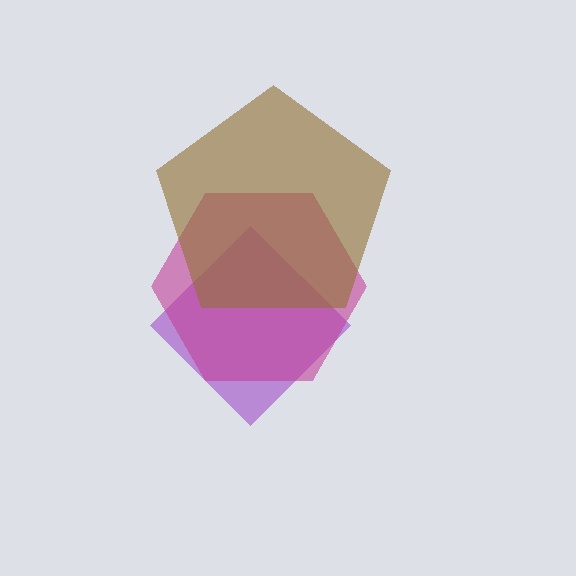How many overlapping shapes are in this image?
There are 3 overlapping shapes in the image.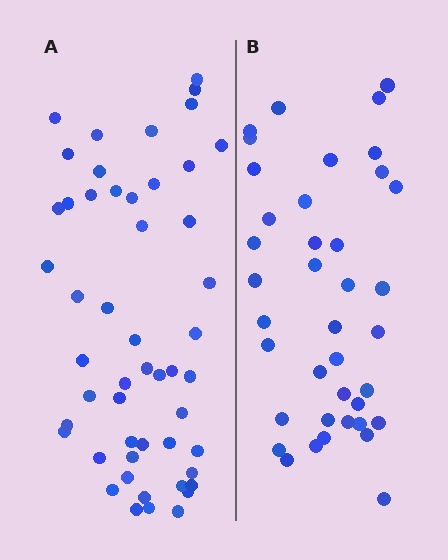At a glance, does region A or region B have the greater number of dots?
Region A (the left region) has more dots.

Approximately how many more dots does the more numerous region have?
Region A has roughly 12 or so more dots than region B.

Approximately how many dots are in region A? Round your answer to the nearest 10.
About 50 dots. (The exact count is 51, which rounds to 50.)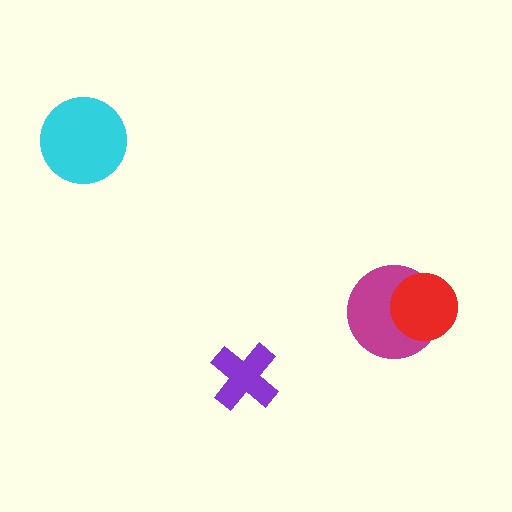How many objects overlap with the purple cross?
0 objects overlap with the purple cross.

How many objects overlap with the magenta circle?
1 object overlaps with the magenta circle.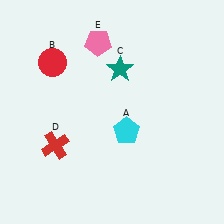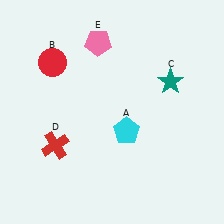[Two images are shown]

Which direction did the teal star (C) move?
The teal star (C) moved right.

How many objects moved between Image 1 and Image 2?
1 object moved between the two images.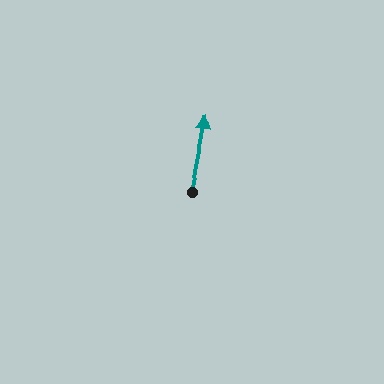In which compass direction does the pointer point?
North.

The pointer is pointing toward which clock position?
Roughly 12 o'clock.